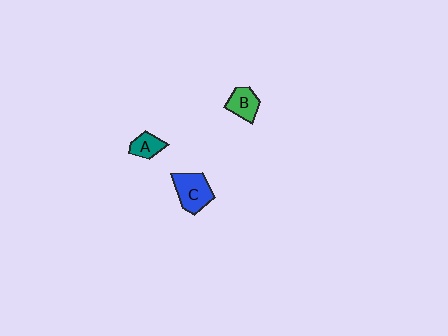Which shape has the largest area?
Shape C (blue).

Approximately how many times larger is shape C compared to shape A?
Approximately 1.8 times.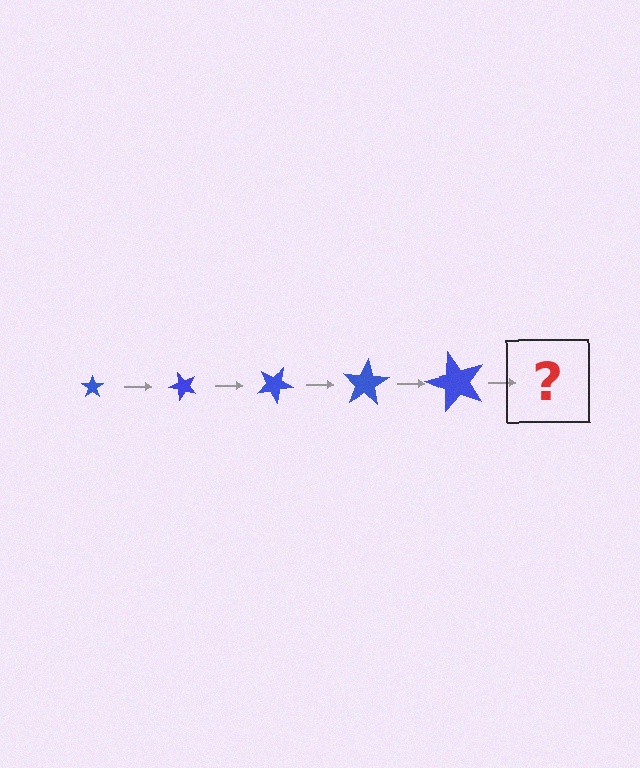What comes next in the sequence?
The next element should be a star, larger than the previous one and rotated 250 degrees from the start.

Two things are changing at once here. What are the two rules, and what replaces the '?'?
The two rules are that the star grows larger each step and it rotates 50 degrees each step. The '?' should be a star, larger than the previous one and rotated 250 degrees from the start.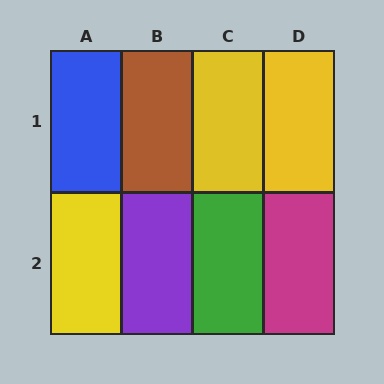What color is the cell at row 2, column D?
Magenta.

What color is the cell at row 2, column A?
Yellow.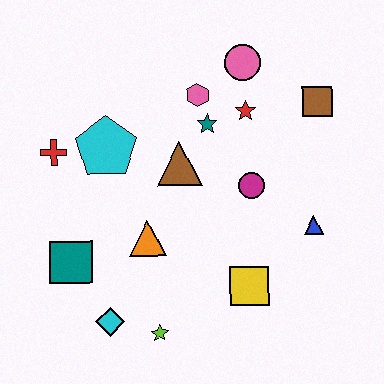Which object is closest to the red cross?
The cyan pentagon is closest to the red cross.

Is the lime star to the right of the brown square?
No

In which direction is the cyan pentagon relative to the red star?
The cyan pentagon is to the left of the red star.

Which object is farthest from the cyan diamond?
The brown square is farthest from the cyan diamond.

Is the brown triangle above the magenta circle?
Yes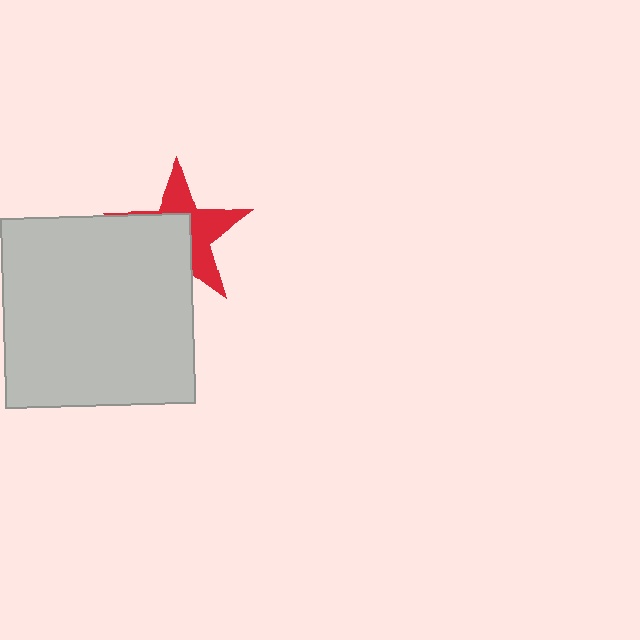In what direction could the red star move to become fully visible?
The red star could move toward the upper-right. That would shift it out from behind the light gray square entirely.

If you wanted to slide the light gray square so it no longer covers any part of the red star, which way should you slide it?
Slide it toward the lower-left — that is the most direct way to separate the two shapes.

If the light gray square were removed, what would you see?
You would see the complete red star.